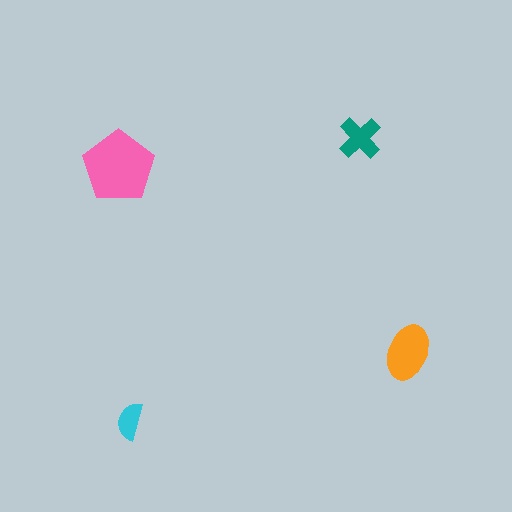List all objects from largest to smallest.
The pink pentagon, the orange ellipse, the teal cross, the cyan semicircle.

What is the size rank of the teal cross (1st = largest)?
3rd.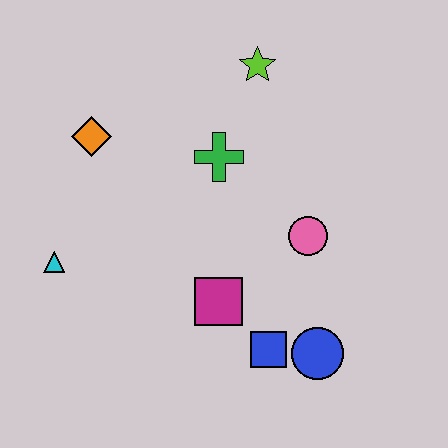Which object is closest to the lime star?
The green cross is closest to the lime star.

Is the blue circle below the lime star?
Yes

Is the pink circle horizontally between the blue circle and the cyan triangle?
Yes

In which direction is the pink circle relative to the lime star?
The pink circle is below the lime star.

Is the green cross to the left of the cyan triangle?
No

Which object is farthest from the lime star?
The blue circle is farthest from the lime star.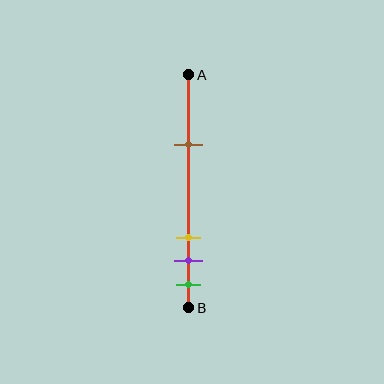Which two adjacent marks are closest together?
The purple and green marks are the closest adjacent pair.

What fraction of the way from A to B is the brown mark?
The brown mark is approximately 30% (0.3) of the way from A to B.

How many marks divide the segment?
There are 4 marks dividing the segment.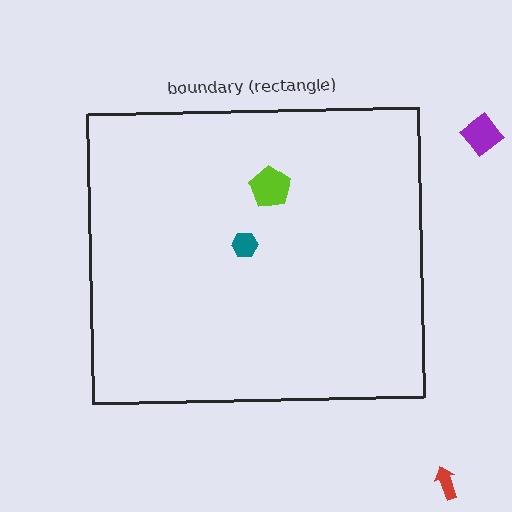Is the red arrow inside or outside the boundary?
Outside.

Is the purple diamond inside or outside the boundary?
Outside.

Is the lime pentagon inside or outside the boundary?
Inside.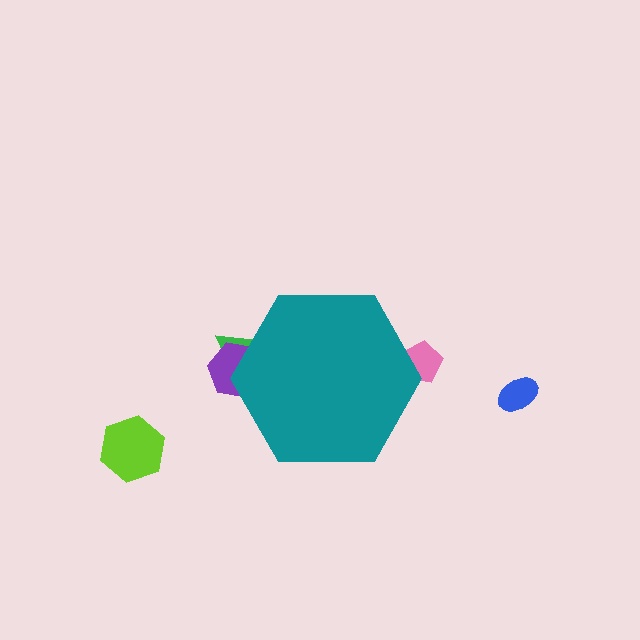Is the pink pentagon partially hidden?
Yes, the pink pentagon is partially hidden behind the teal hexagon.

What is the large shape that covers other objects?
A teal hexagon.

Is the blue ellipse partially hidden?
No, the blue ellipse is fully visible.